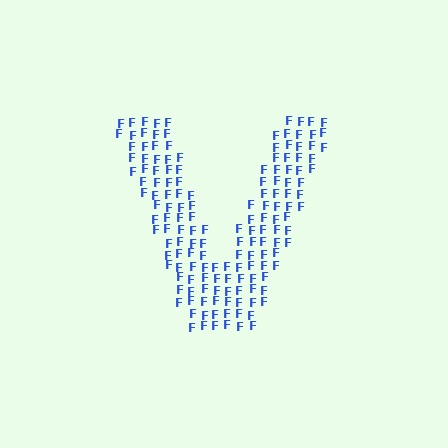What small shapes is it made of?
It is made of small letter F's.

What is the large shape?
The large shape is the letter V.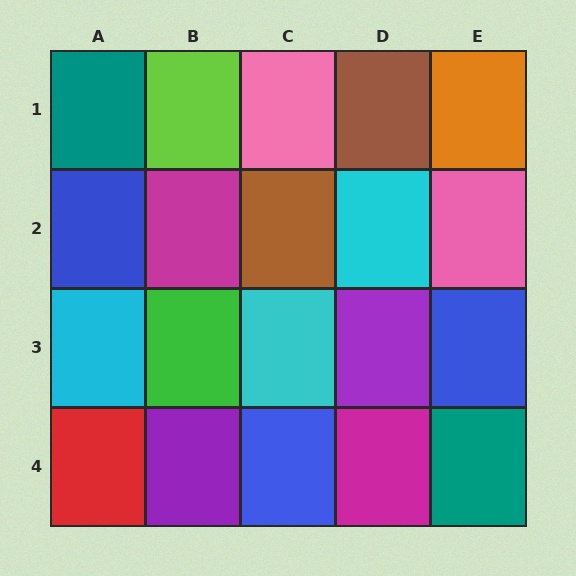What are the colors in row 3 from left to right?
Cyan, green, cyan, purple, blue.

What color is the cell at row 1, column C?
Pink.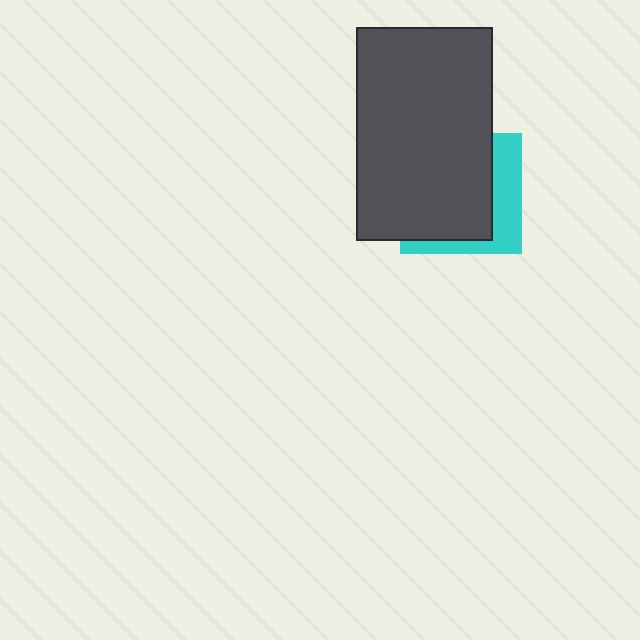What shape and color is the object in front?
The object in front is a dark gray rectangle.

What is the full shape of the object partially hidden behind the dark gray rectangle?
The partially hidden object is a cyan square.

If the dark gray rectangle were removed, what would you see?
You would see the complete cyan square.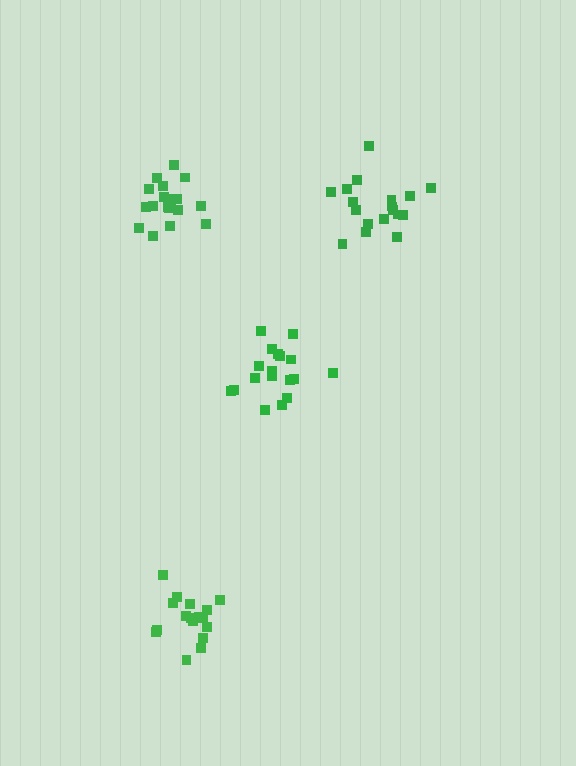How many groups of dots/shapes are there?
There are 4 groups.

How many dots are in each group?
Group 1: 18 dots, Group 2: 17 dots, Group 3: 19 dots, Group 4: 18 dots (72 total).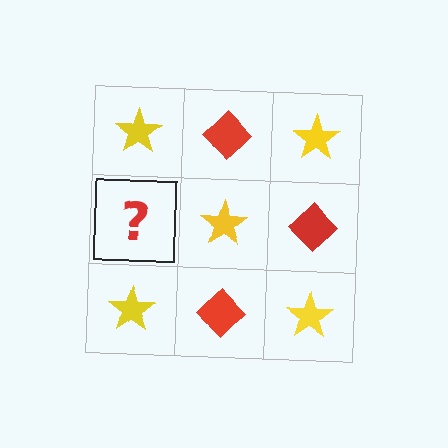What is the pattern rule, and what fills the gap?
The rule is that it alternates yellow star and red diamond in a checkerboard pattern. The gap should be filled with a red diamond.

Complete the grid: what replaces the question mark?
The question mark should be replaced with a red diamond.